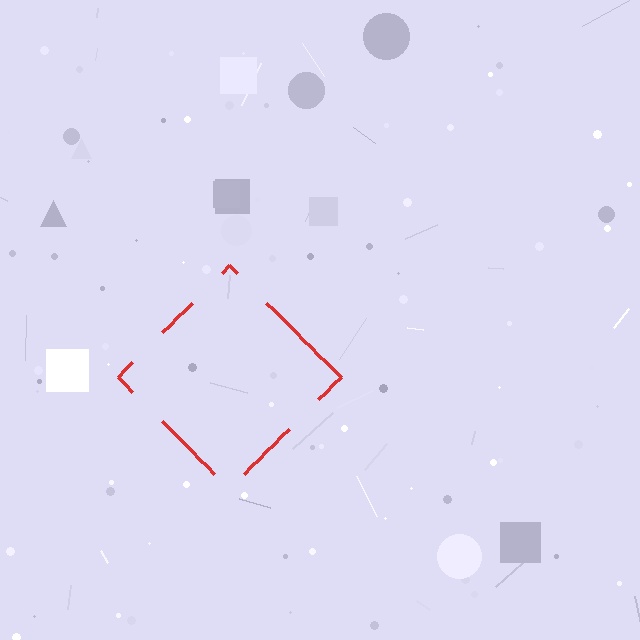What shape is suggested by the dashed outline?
The dashed outline suggests a diamond.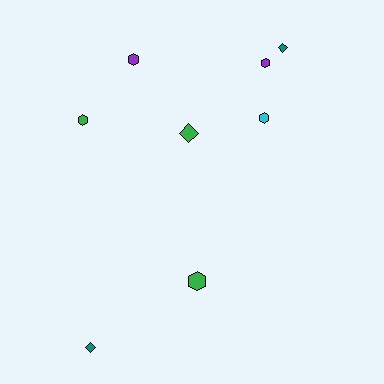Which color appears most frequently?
Green, with 3 objects.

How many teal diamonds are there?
There are 2 teal diamonds.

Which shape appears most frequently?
Hexagon, with 5 objects.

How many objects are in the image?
There are 8 objects.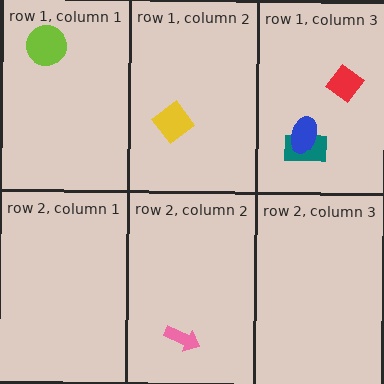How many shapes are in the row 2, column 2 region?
1.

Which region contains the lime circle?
The row 1, column 1 region.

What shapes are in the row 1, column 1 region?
The lime circle.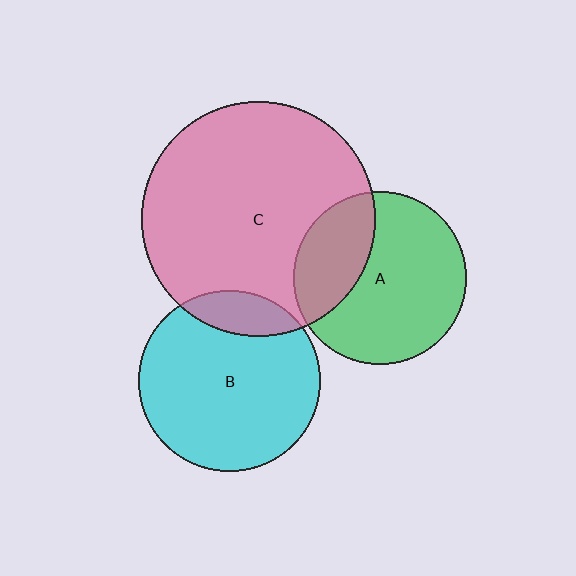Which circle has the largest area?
Circle C (pink).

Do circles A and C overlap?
Yes.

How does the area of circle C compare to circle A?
Approximately 1.8 times.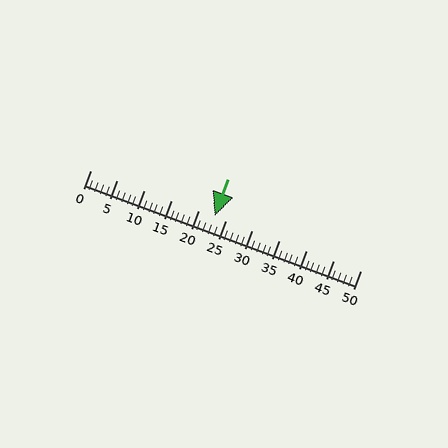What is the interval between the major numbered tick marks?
The major tick marks are spaced 5 units apart.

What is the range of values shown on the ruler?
The ruler shows values from 0 to 50.